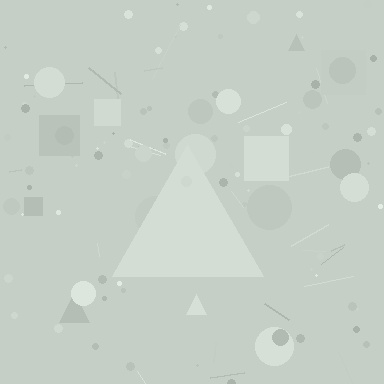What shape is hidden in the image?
A triangle is hidden in the image.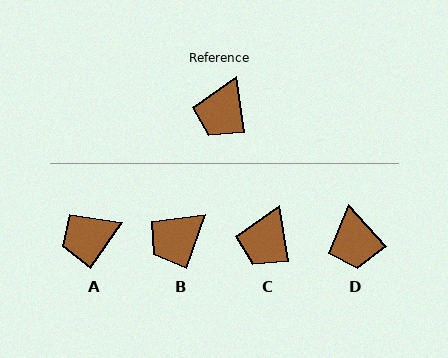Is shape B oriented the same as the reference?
No, it is off by about 27 degrees.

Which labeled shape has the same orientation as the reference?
C.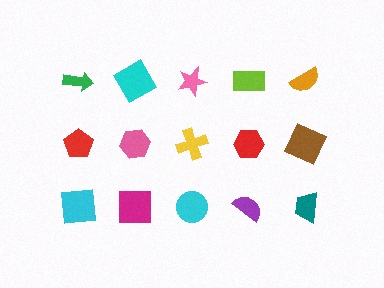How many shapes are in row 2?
5 shapes.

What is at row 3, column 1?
A cyan square.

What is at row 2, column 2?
A pink hexagon.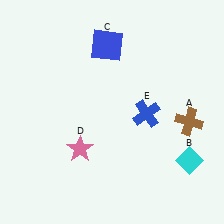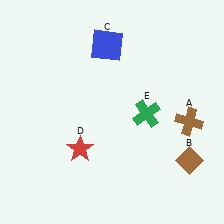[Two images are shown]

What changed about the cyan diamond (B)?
In Image 1, B is cyan. In Image 2, it changed to brown.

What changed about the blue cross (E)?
In Image 1, E is blue. In Image 2, it changed to green.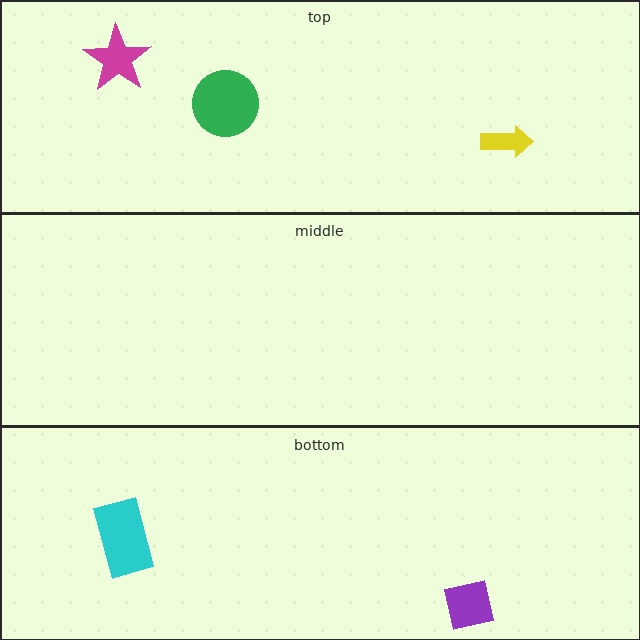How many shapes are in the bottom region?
2.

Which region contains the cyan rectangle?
The bottom region.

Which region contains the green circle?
The top region.